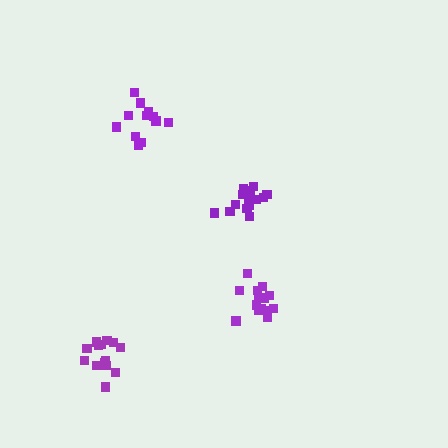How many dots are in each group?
Group 1: 17 dots, Group 2: 15 dots, Group 3: 13 dots, Group 4: 14 dots (59 total).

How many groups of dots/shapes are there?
There are 4 groups.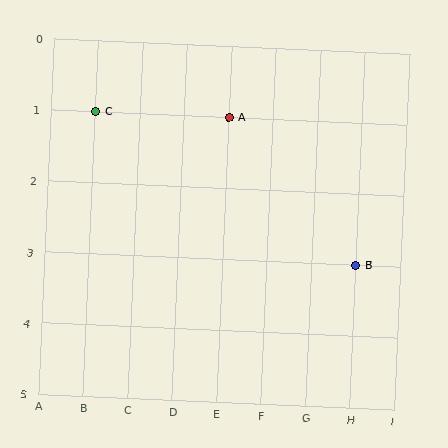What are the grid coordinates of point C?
Point C is at grid coordinates (B, 1).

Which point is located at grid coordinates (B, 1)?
Point C is at (B, 1).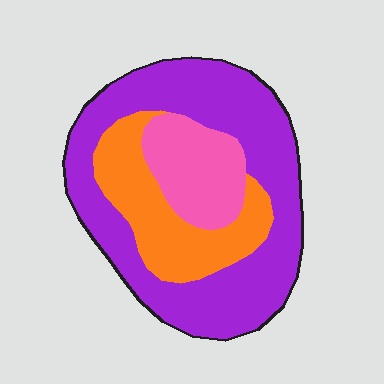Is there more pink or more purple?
Purple.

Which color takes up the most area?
Purple, at roughly 60%.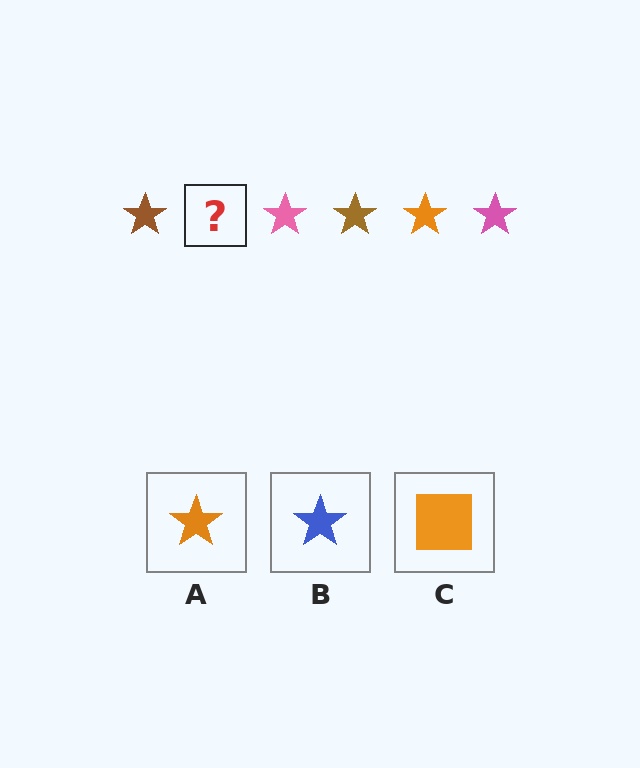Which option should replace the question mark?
Option A.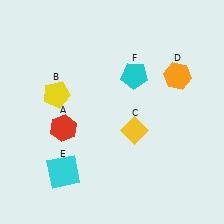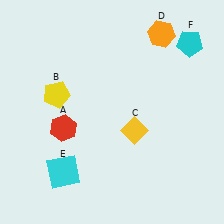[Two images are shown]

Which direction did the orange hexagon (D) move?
The orange hexagon (D) moved up.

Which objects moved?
The objects that moved are: the orange hexagon (D), the cyan pentagon (F).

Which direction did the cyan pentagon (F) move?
The cyan pentagon (F) moved right.